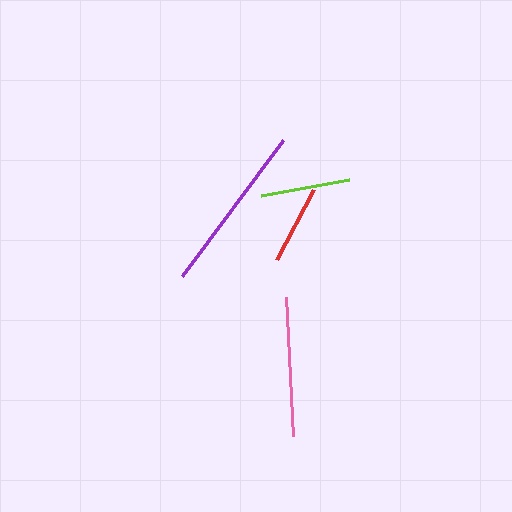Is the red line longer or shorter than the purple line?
The purple line is longer than the red line.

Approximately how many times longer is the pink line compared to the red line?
The pink line is approximately 1.8 times the length of the red line.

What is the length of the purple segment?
The purple segment is approximately 169 pixels long.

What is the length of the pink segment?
The pink segment is approximately 139 pixels long.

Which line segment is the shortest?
The red line is the shortest at approximately 79 pixels.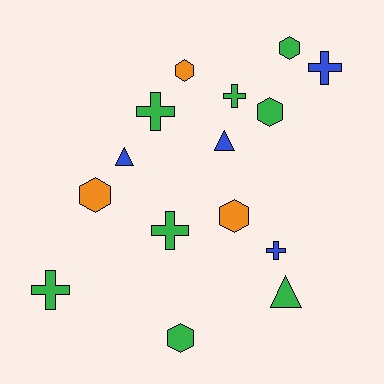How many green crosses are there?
There are 4 green crosses.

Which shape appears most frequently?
Cross, with 6 objects.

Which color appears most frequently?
Green, with 8 objects.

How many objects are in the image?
There are 15 objects.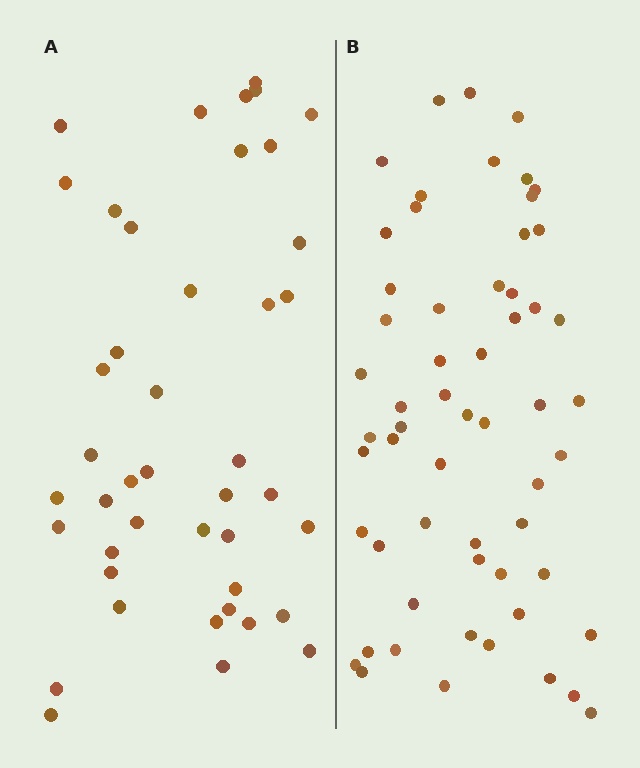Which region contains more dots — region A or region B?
Region B (the right region) has more dots.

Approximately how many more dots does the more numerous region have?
Region B has approximately 15 more dots than region A.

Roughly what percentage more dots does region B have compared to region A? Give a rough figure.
About 35% more.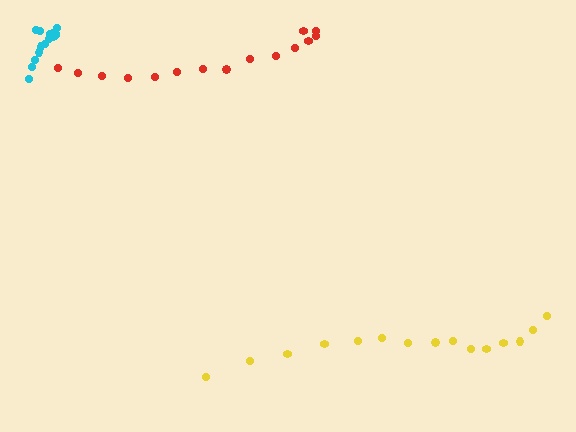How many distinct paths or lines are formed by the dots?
There are 3 distinct paths.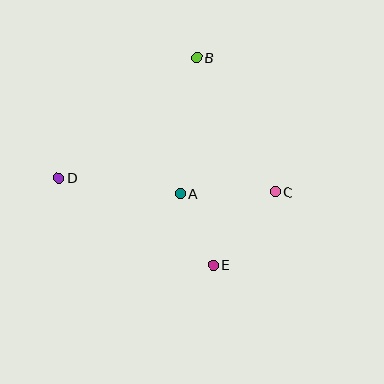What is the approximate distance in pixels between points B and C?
The distance between B and C is approximately 155 pixels.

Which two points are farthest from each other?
Points C and D are farthest from each other.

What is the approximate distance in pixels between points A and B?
The distance between A and B is approximately 136 pixels.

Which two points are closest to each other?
Points A and E are closest to each other.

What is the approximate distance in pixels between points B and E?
The distance between B and E is approximately 207 pixels.